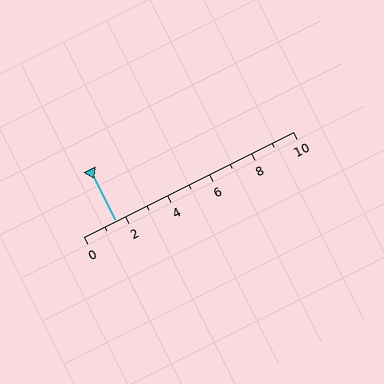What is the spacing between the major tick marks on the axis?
The major ticks are spaced 2 apart.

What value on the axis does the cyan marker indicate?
The marker indicates approximately 1.5.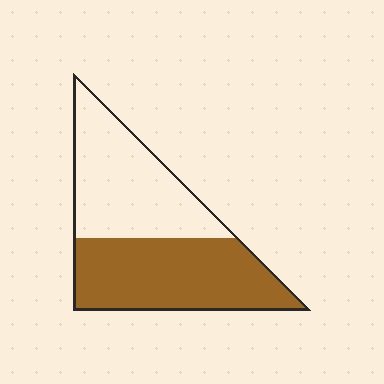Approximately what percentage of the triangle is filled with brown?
Approximately 50%.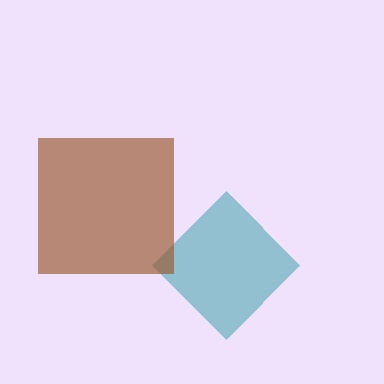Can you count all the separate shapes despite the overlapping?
Yes, there are 2 separate shapes.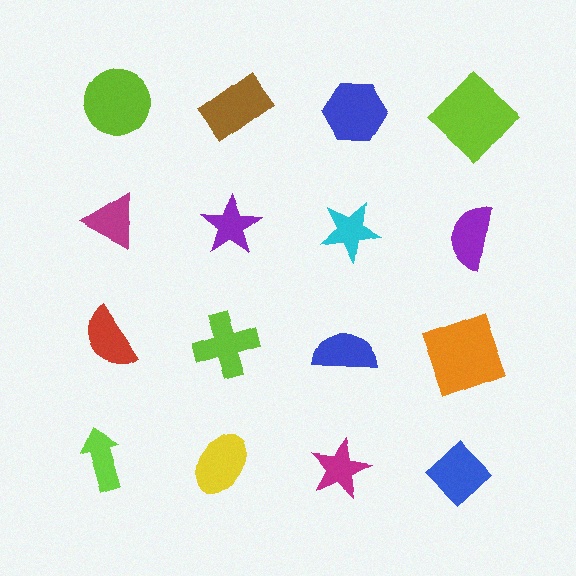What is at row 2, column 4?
A purple semicircle.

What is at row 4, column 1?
A lime arrow.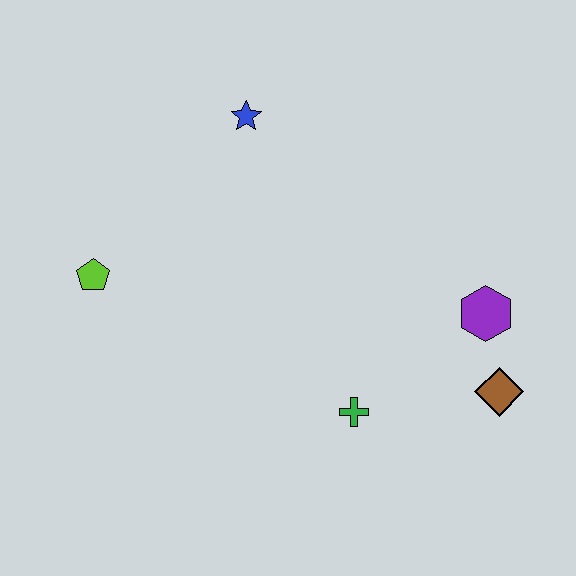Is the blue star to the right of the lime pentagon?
Yes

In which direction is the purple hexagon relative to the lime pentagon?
The purple hexagon is to the right of the lime pentagon.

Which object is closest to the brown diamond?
The purple hexagon is closest to the brown diamond.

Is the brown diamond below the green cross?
No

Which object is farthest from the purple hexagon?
The lime pentagon is farthest from the purple hexagon.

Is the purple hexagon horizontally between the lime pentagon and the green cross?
No